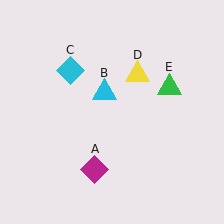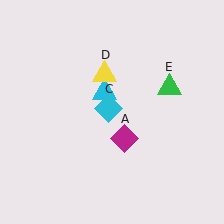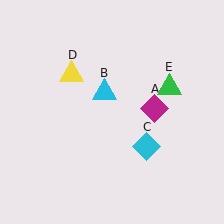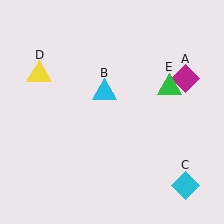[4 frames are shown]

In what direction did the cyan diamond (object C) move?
The cyan diamond (object C) moved down and to the right.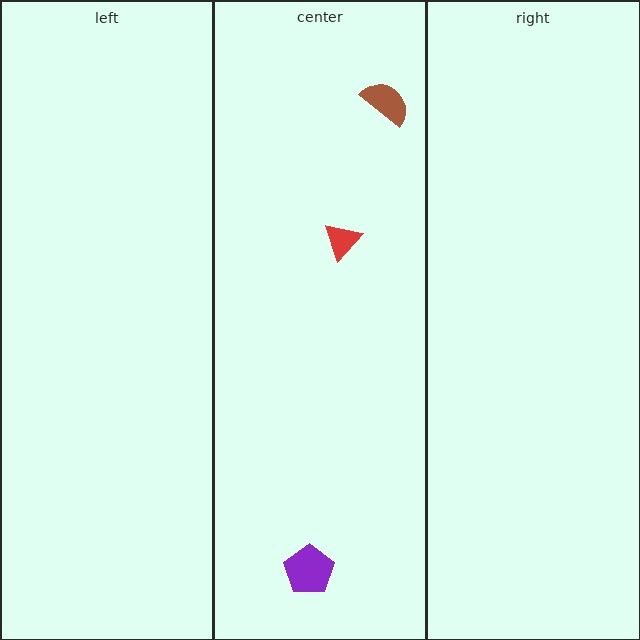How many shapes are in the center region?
3.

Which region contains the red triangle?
The center region.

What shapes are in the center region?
The brown semicircle, the purple pentagon, the red triangle.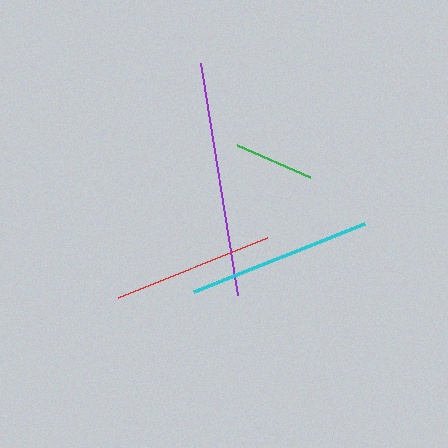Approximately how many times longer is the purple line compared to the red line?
The purple line is approximately 1.5 times the length of the red line.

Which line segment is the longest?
The purple line is the longest at approximately 235 pixels.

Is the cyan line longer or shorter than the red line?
The cyan line is longer than the red line.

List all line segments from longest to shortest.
From longest to shortest: purple, cyan, red, green.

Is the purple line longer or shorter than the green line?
The purple line is longer than the green line.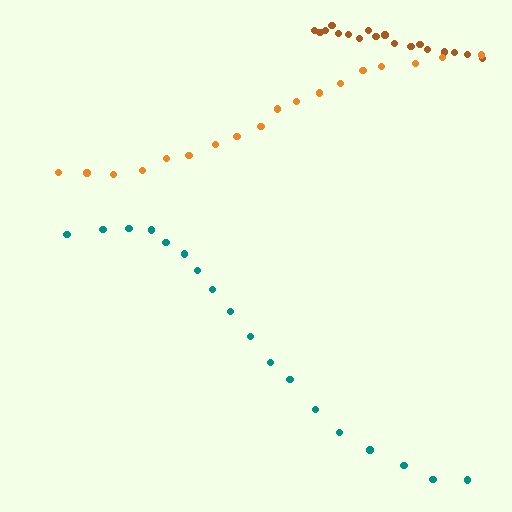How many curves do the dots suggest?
There are 3 distinct paths.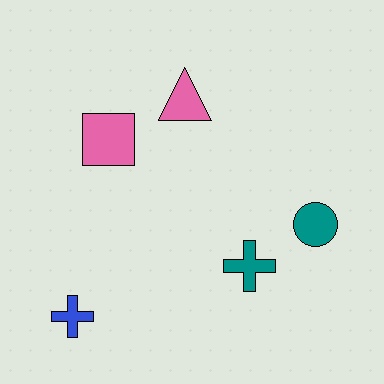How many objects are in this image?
There are 5 objects.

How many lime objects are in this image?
There are no lime objects.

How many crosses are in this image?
There are 2 crosses.